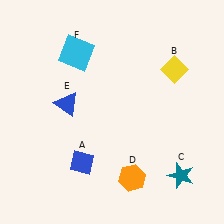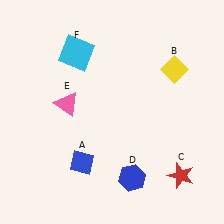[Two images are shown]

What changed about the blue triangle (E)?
In Image 1, E is blue. In Image 2, it changed to pink.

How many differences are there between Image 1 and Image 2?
There are 3 differences between the two images.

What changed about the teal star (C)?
In Image 1, C is teal. In Image 2, it changed to red.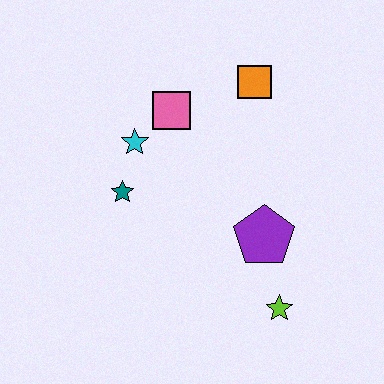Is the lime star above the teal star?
No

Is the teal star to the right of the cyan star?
No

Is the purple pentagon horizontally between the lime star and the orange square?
Yes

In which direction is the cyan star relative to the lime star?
The cyan star is above the lime star.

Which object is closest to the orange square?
The pink square is closest to the orange square.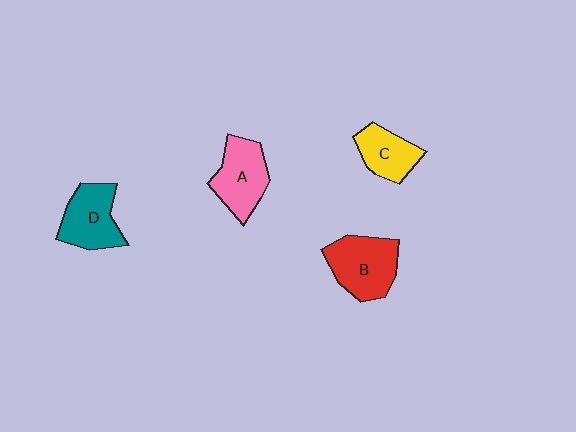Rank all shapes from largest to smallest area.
From largest to smallest: B (red), A (pink), D (teal), C (yellow).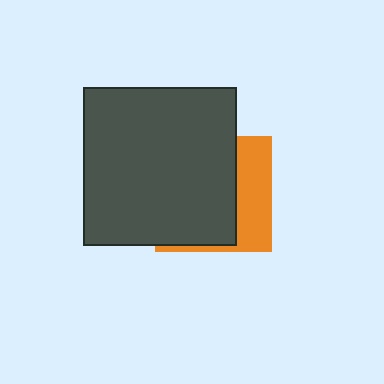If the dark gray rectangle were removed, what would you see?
You would see the complete orange square.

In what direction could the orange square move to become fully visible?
The orange square could move right. That would shift it out from behind the dark gray rectangle entirely.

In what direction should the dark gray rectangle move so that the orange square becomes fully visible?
The dark gray rectangle should move left. That is the shortest direction to clear the overlap and leave the orange square fully visible.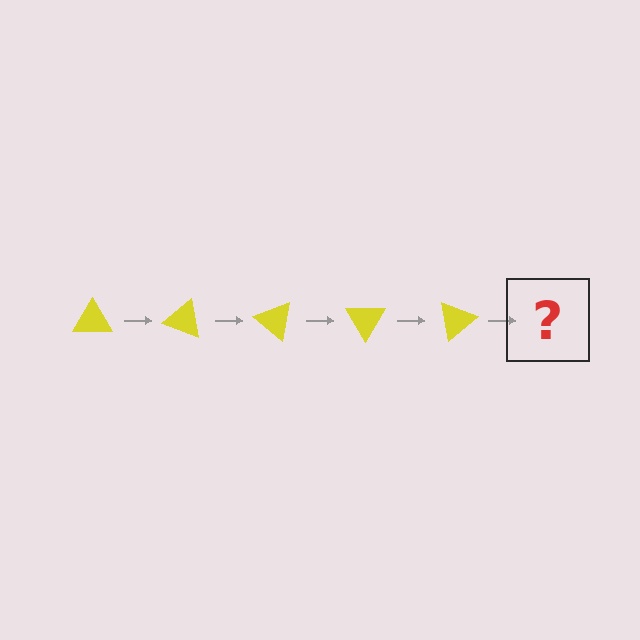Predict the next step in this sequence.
The next step is a yellow triangle rotated 100 degrees.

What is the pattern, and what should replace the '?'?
The pattern is that the triangle rotates 20 degrees each step. The '?' should be a yellow triangle rotated 100 degrees.